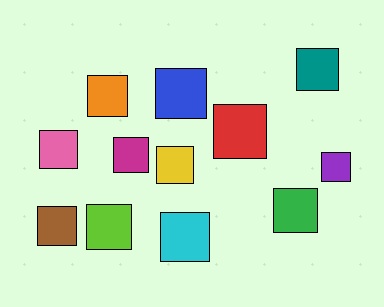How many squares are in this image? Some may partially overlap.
There are 12 squares.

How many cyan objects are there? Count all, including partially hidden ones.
There is 1 cyan object.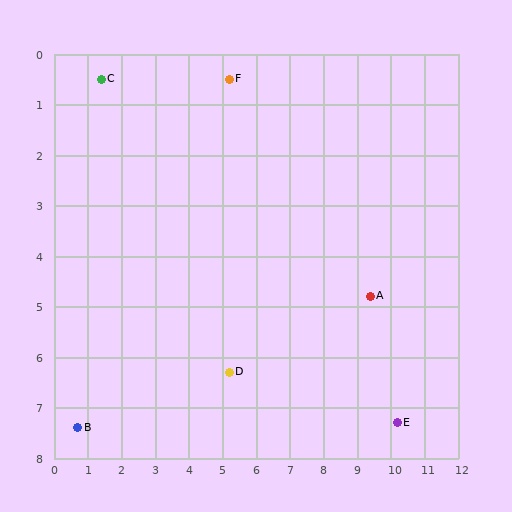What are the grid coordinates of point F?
Point F is at approximately (5.2, 0.5).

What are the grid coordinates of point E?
Point E is at approximately (10.2, 7.3).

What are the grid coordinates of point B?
Point B is at approximately (0.7, 7.4).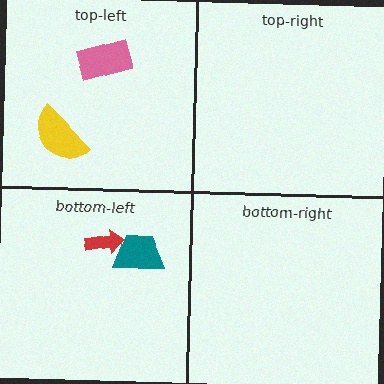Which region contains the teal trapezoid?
The bottom-left region.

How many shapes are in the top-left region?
2.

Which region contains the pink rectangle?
The top-left region.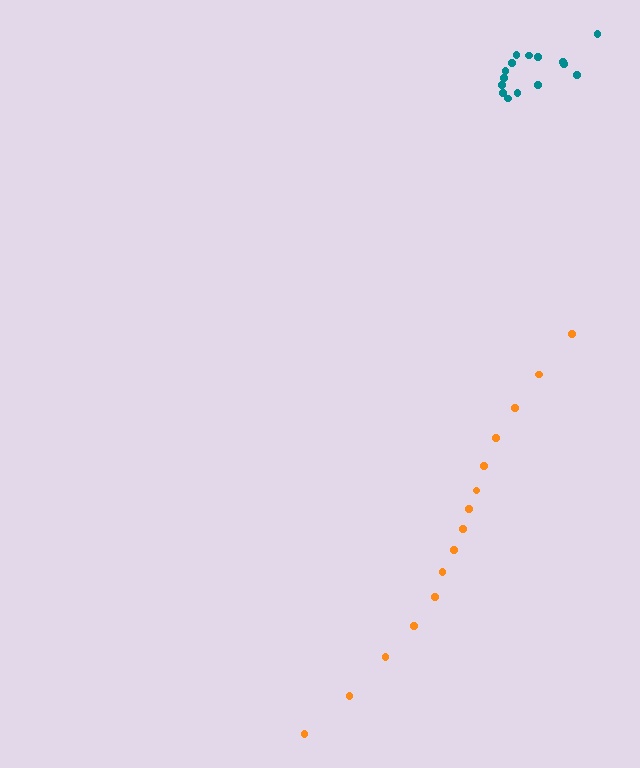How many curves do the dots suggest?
There are 2 distinct paths.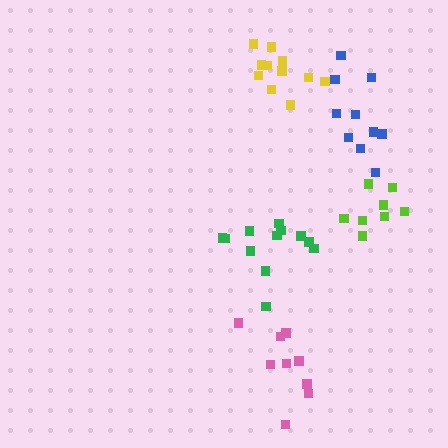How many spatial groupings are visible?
There are 5 spatial groupings.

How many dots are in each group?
Group 1: 10 dots, Group 2: 12 dots, Group 3: 8 dots, Group 4: 11 dots, Group 5: 9 dots (50 total).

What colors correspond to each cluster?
The clusters are colored: blue, green, lime, yellow, pink.